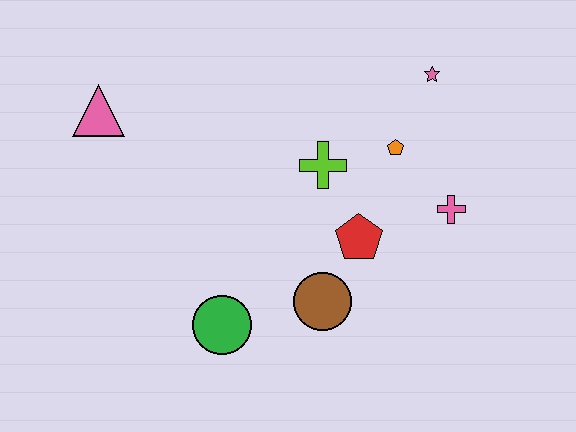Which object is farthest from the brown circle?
The pink triangle is farthest from the brown circle.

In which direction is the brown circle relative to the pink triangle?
The brown circle is to the right of the pink triangle.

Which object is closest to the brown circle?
The red pentagon is closest to the brown circle.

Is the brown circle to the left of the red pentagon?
Yes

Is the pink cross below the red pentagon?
No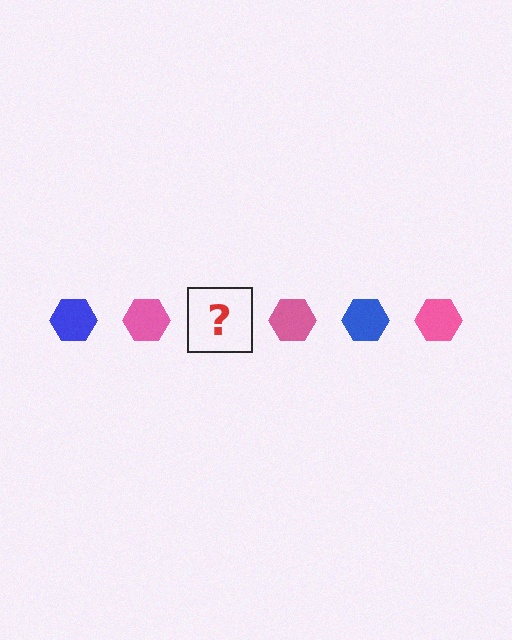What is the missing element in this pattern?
The missing element is a blue hexagon.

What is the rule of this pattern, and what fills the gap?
The rule is that the pattern cycles through blue, pink hexagons. The gap should be filled with a blue hexagon.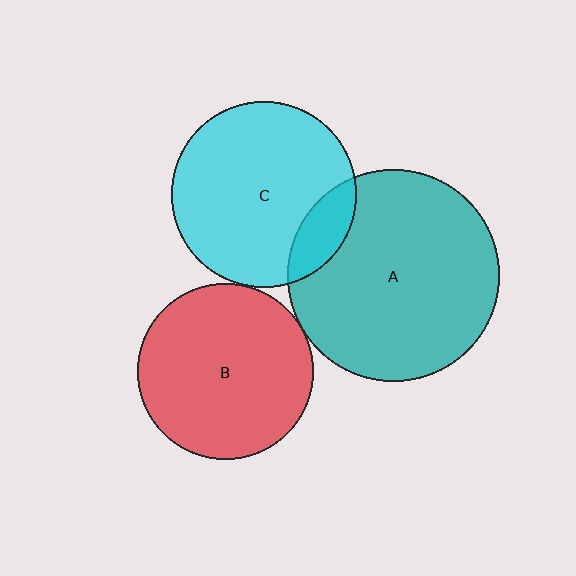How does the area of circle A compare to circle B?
Approximately 1.5 times.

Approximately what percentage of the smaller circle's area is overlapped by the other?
Approximately 5%.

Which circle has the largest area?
Circle A (teal).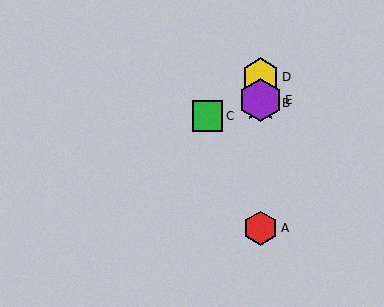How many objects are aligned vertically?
4 objects (A, B, D, E) are aligned vertically.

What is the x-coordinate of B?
Object B is at x≈261.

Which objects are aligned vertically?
Objects A, B, D, E are aligned vertically.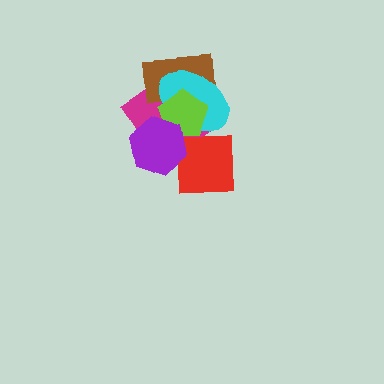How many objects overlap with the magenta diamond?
4 objects overlap with the magenta diamond.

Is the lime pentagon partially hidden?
Yes, it is partially covered by another shape.